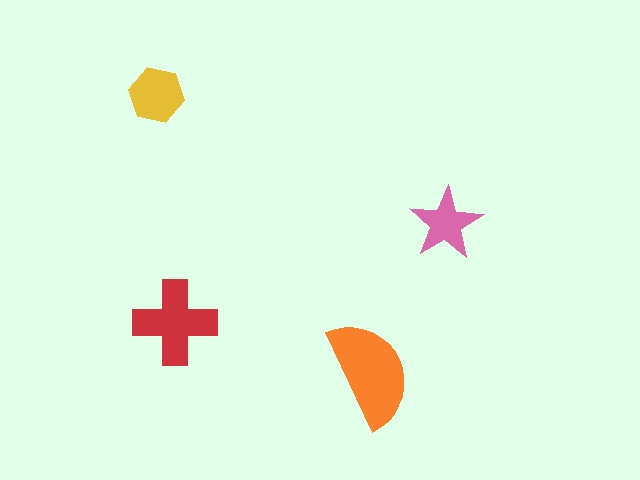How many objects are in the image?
There are 4 objects in the image.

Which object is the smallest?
The pink star.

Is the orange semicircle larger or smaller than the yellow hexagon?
Larger.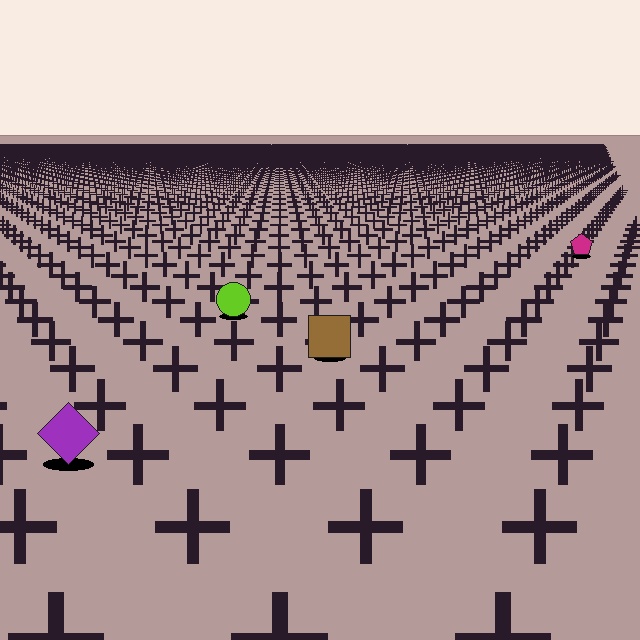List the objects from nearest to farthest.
From nearest to farthest: the purple diamond, the brown square, the lime circle, the magenta pentagon.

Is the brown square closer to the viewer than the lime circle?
Yes. The brown square is closer — you can tell from the texture gradient: the ground texture is coarser near it.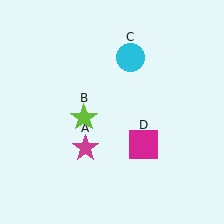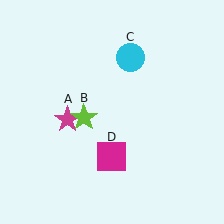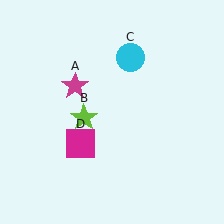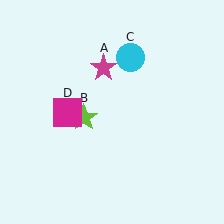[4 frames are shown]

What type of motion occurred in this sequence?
The magenta star (object A), magenta square (object D) rotated clockwise around the center of the scene.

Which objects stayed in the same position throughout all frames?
Lime star (object B) and cyan circle (object C) remained stationary.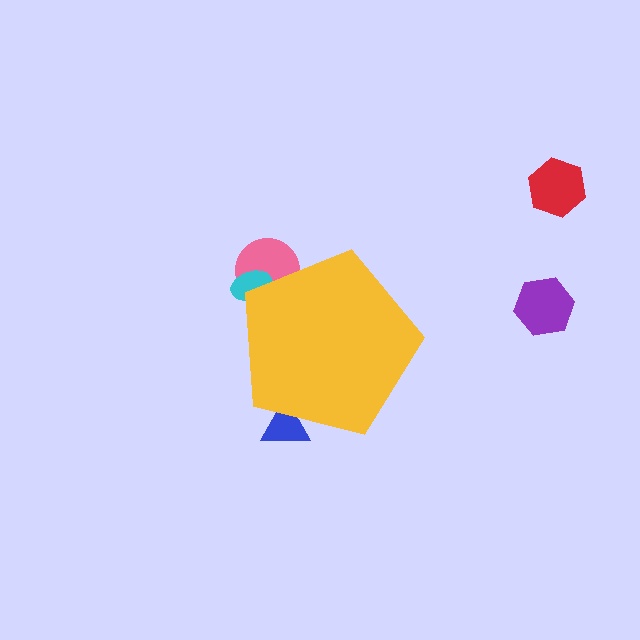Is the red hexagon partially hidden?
No, the red hexagon is fully visible.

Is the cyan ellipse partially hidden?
Yes, the cyan ellipse is partially hidden behind the yellow pentagon.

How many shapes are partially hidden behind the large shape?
3 shapes are partially hidden.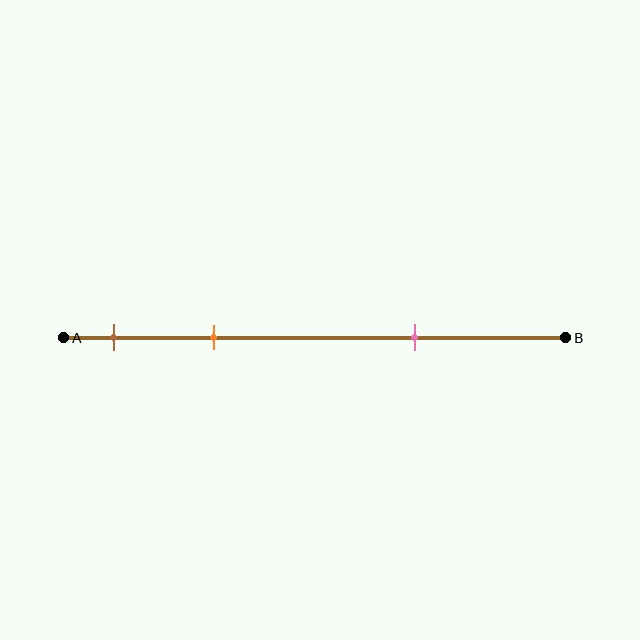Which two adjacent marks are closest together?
The brown and orange marks are the closest adjacent pair.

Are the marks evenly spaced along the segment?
No, the marks are not evenly spaced.